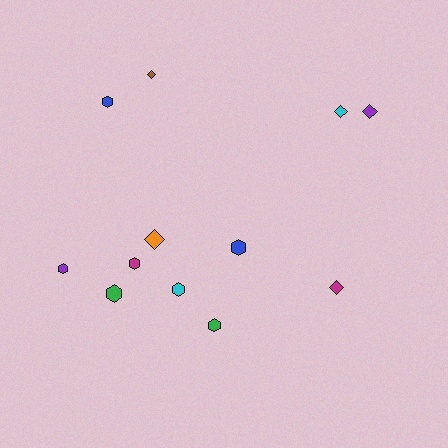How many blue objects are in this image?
There are 2 blue objects.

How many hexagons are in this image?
There are 7 hexagons.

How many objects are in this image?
There are 12 objects.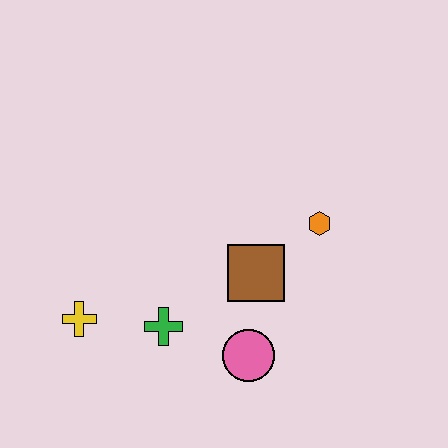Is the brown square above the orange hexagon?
No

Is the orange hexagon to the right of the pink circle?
Yes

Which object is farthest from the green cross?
The orange hexagon is farthest from the green cross.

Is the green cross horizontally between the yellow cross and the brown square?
Yes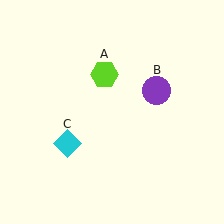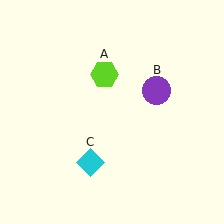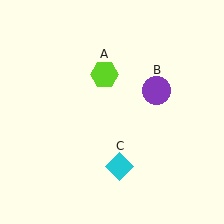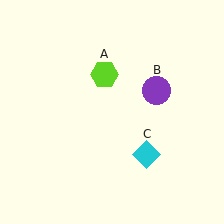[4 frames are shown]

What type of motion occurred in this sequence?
The cyan diamond (object C) rotated counterclockwise around the center of the scene.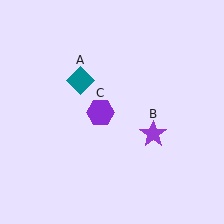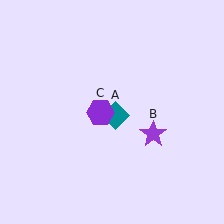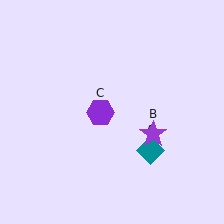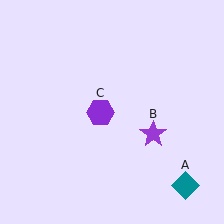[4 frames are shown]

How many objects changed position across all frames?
1 object changed position: teal diamond (object A).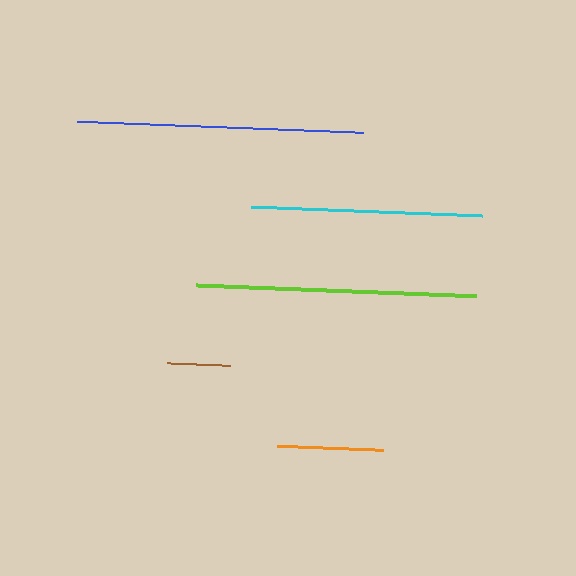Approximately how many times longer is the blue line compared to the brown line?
The blue line is approximately 4.5 times the length of the brown line.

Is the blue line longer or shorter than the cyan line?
The blue line is longer than the cyan line.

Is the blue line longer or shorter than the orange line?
The blue line is longer than the orange line.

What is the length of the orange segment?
The orange segment is approximately 106 pixels long.